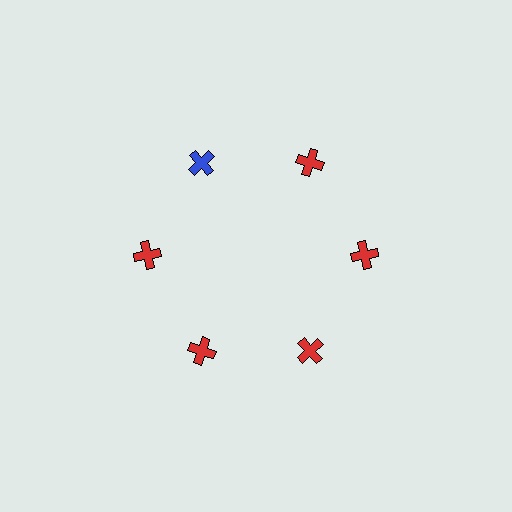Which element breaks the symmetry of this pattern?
The blue cross at roughly the 11 o'clock position breaks the symmetry. All other shapes are red crosses.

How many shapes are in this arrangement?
There are 6 shapes arranged in a ring pattern.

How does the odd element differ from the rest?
It has a different color: blue instead of red.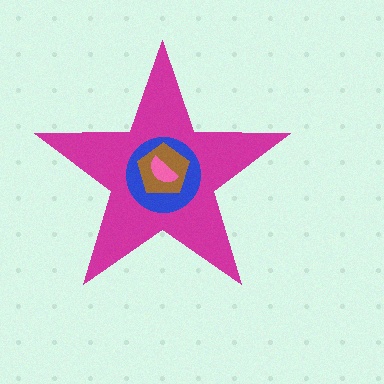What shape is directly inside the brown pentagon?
The pink semicircle.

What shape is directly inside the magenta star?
The blue circle.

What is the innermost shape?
The pink semicircle.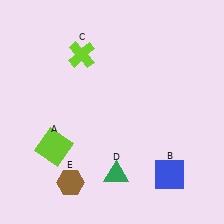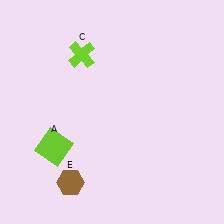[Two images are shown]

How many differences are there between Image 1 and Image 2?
There are 2 differences between the two images.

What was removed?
The green triangle (D), the blue square (B) were removed in Image 2.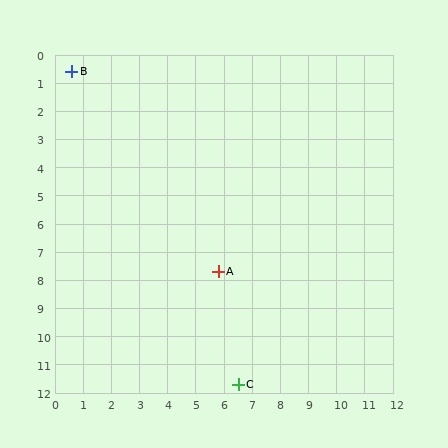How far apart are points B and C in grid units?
Points B and C are about 12.6 grid units apart.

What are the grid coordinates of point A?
Point A is at approximately (5.8, 7.7).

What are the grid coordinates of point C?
Point C is at approximately (6.5, 11.7).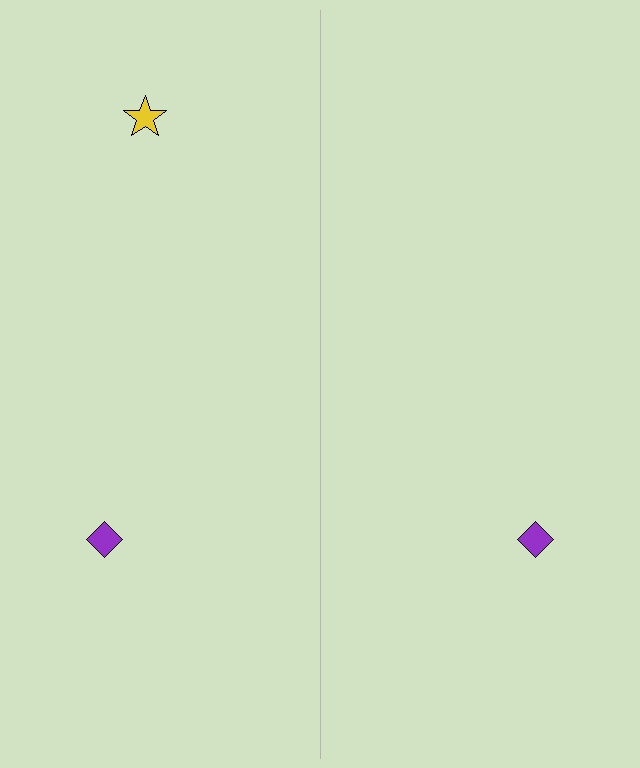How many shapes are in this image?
There are 3 shapes in this image.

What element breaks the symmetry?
A yellow star is missing from the right side.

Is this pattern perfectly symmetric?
No, the pattern is not perfectly symmetric. A yellow star is missing from the right side.